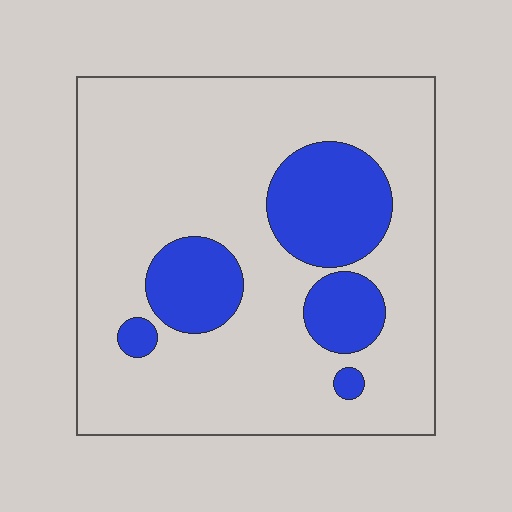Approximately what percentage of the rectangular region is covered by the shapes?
Approximately 20%.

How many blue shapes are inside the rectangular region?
5.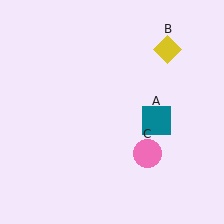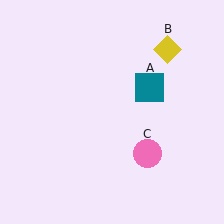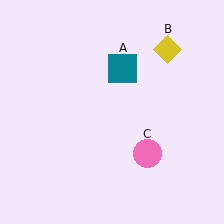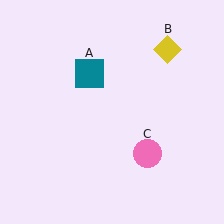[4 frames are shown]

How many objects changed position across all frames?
1 object changed position: teal square (object A).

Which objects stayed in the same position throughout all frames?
Yellow diamond (object B) and pink circle (object C) remained stationary.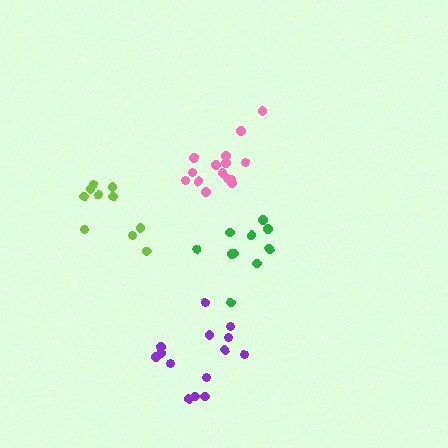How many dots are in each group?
Group 1: 15 dots, Group 2: 14 dots, Group 3: 10 dots, Group 4: 10 dots (49 total).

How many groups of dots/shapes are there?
There are 4 groups.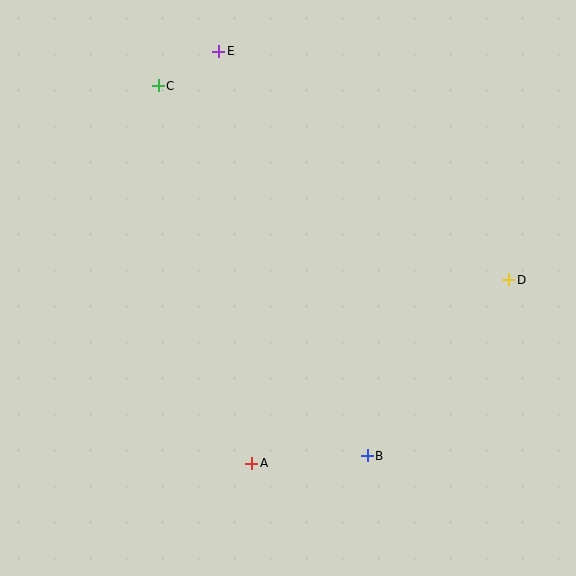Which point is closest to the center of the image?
Point A at (252, 463) is closest to the center.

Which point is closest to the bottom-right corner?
Point B is closest to the bottom-right corner.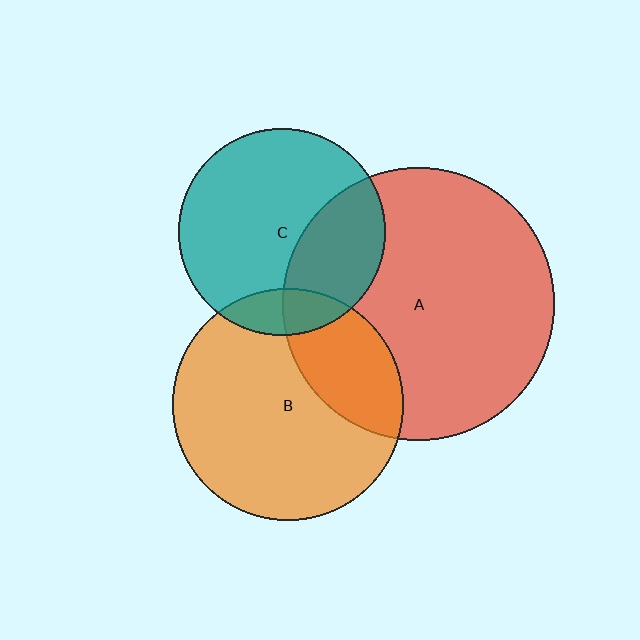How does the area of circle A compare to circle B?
Approximately 1.4 times.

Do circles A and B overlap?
Yes.